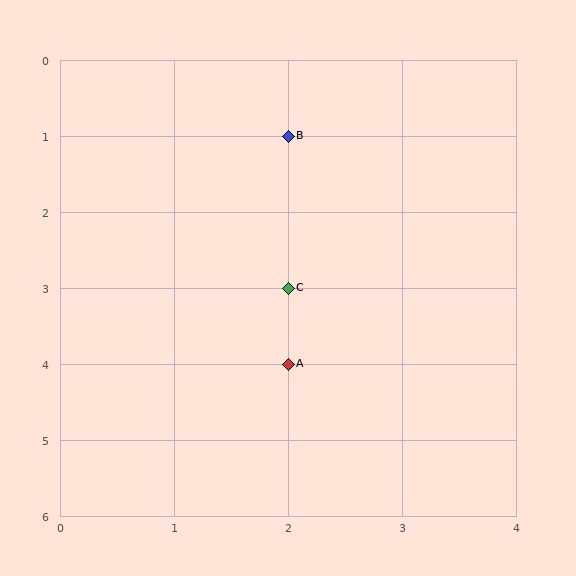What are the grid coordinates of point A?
Point A is at grid coordinates (2, 4).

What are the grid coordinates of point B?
Point B is at grid coordinates (2, 1).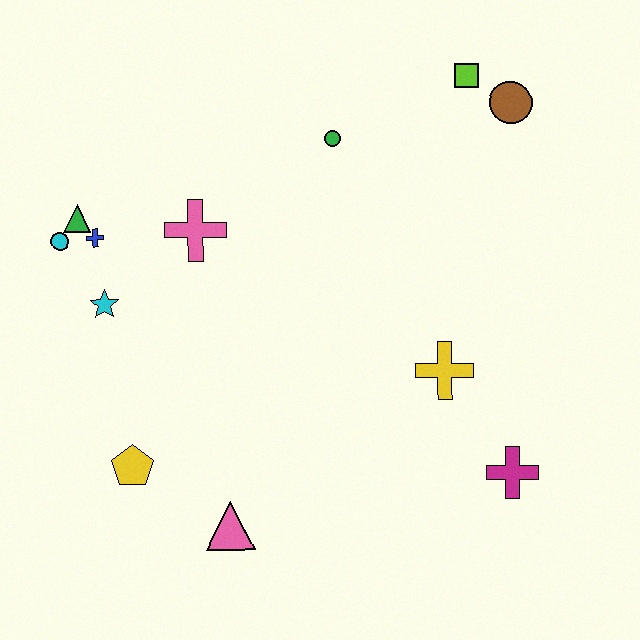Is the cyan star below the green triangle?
Yes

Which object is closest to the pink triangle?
The yellow pentagon is closest to the pink triangle.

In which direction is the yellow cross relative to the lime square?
The yellow cross is below the lime square.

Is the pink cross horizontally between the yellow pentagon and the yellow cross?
Yes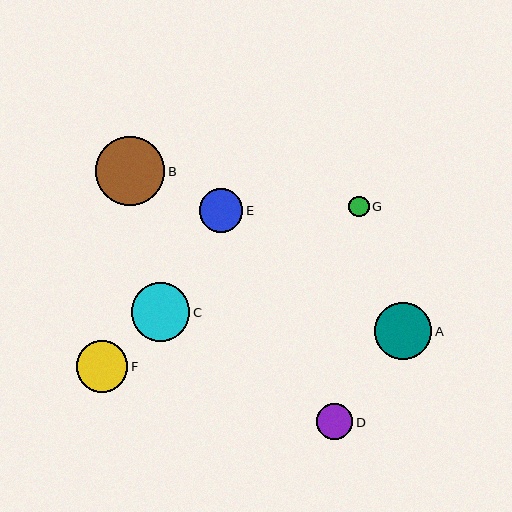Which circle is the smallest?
Circle G is the smallest with a size of approximately 21 pixels.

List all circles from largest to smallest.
From largest to smallest: B, C, A, F, E, D, G.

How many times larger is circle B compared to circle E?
Circle B is approximately 1.6 times the size of circle E.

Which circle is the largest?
Circle B is the largest with a size of approximately 69 pixels.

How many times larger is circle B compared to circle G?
Circle B is approximately 3.3 times the size of circle G.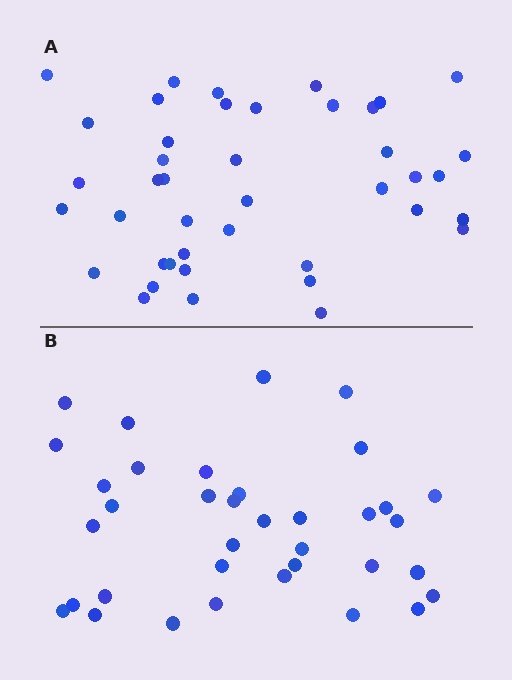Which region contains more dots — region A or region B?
Region A (the top region) has more dots.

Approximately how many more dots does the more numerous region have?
Region A has about 6 more dots than region B.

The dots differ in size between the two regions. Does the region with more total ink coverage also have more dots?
No. Region B has more total ink coverage because its dots are larger, but region A actually contains more individual dots. Total area can be misleading — the number of items is what matters here.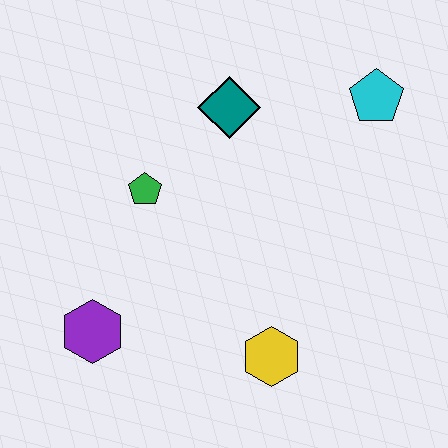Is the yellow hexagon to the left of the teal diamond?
No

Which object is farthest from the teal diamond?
The purple hexagon is farthest from the teal diamond.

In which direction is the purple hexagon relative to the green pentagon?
The purple hexagon is below the green pentagon.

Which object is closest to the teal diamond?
The green pentagon is closest to the teal diamond.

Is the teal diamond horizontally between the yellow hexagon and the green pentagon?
Yes